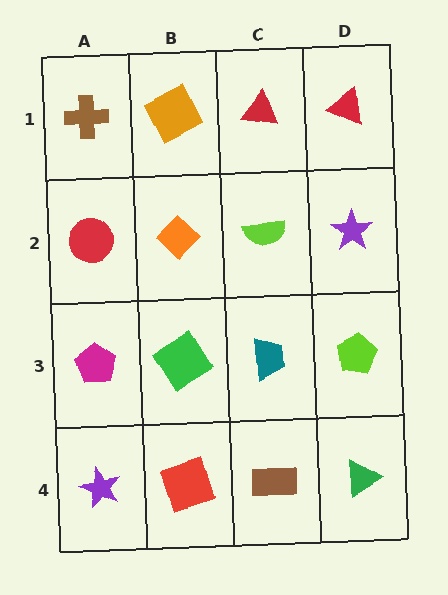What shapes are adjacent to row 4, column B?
A green diamond (row 3, column B), a purple star (row 4, column A), a brown rectangle (row 4, column C).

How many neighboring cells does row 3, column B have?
4.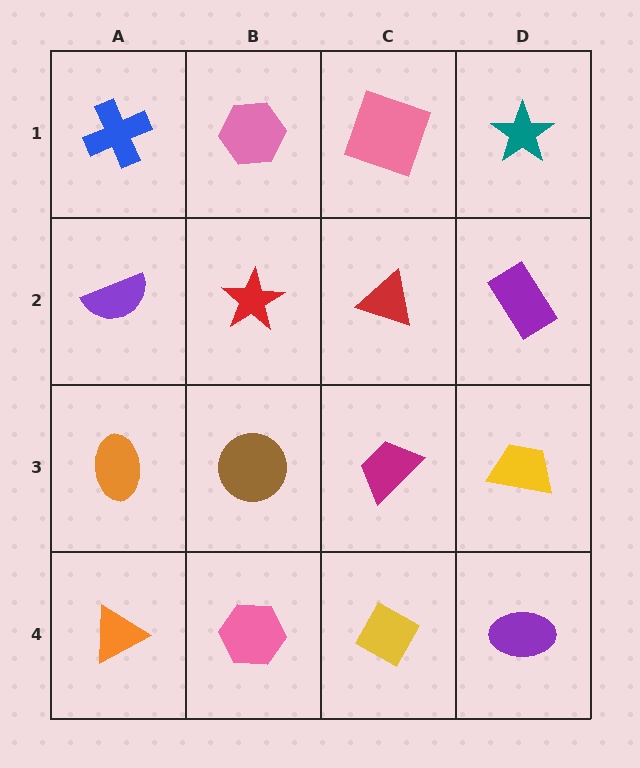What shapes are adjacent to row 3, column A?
A purple semicircle (row 2, column A), an orange triangle (row 4, column A), a brown circle (row 3, column B).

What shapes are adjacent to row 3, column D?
A purple rectangle (row 2, column D), a purple ellipse (row 4, column D), a magenta trapezoid (row 3, column C).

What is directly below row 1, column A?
A purple semicircle.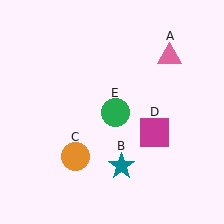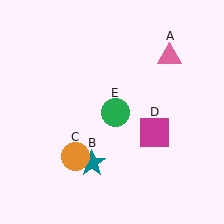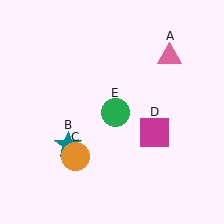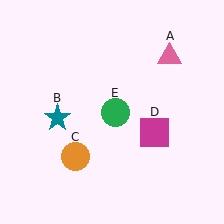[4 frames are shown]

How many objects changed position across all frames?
1 object changed position: teal star (object B).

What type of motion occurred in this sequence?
The teal star (object B) rotated clockwise around the center of the scene.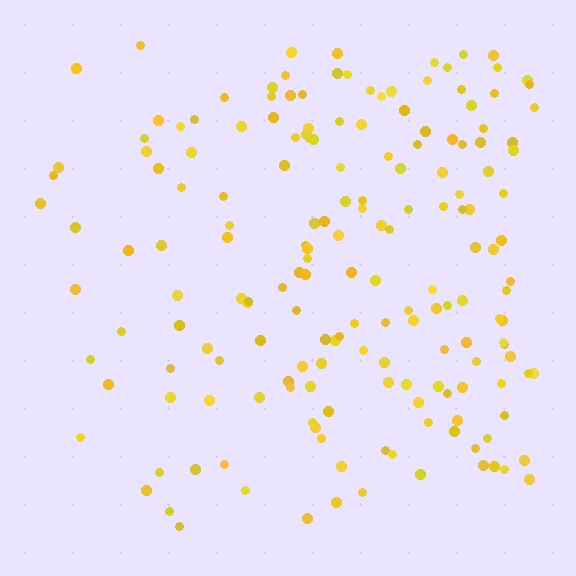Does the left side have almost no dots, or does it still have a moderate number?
Still a moderate number, just noticeably fewer than the right.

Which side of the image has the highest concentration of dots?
The right.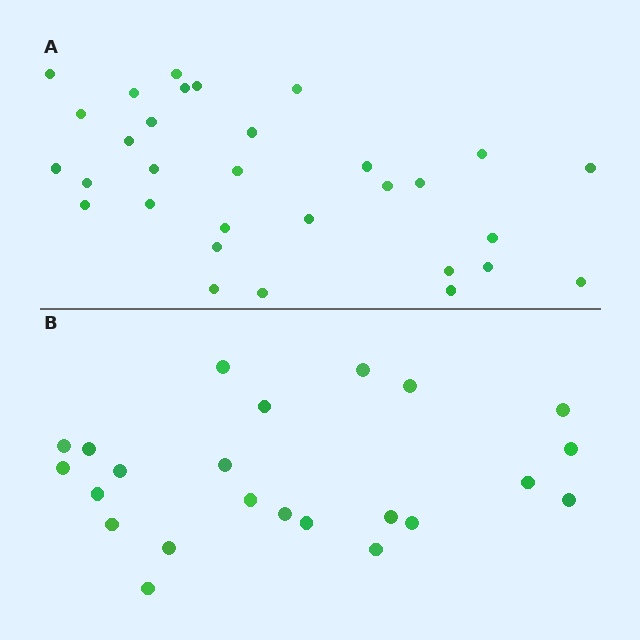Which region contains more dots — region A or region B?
Region A (the top region) has more dots.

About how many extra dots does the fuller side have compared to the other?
Region A has roughly 8 or so more dots than region B.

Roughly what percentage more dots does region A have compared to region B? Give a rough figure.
About 35% more.